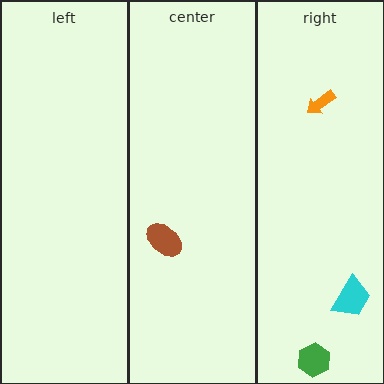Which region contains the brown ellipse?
The center region.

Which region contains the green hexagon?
The right region.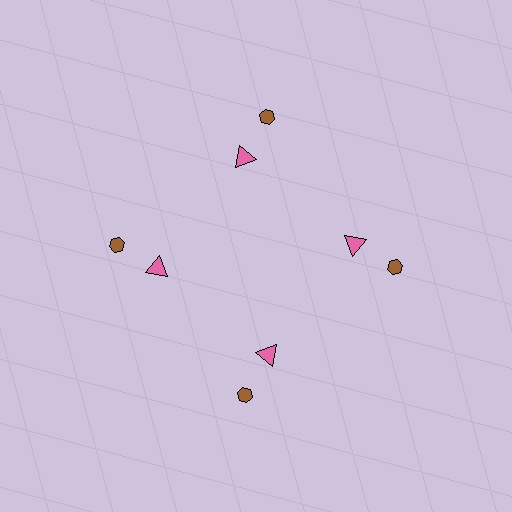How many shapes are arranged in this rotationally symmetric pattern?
There are 8 shapes, arranged in 4 groups of 2.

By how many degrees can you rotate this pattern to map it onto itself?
The pattern maps onto itself every 90 degrees of rotation.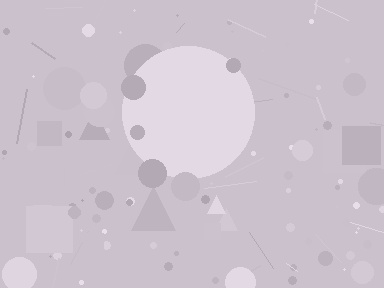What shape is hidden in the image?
A circle is hidden in the image.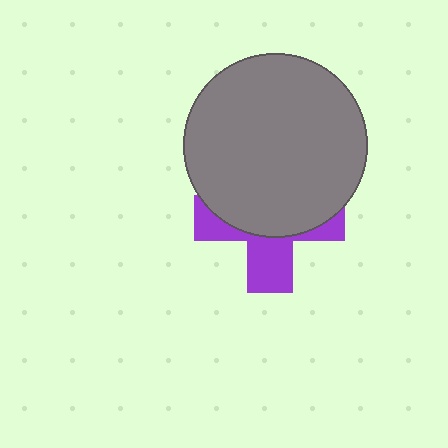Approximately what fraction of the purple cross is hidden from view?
Roughly 60% of the purple cross is hidden behind the gray circle.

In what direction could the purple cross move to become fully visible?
The purple cross could move down. That would shift it out from behind the gray circle entirely.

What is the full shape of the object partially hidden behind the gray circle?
The partially hidden object is a purple cross.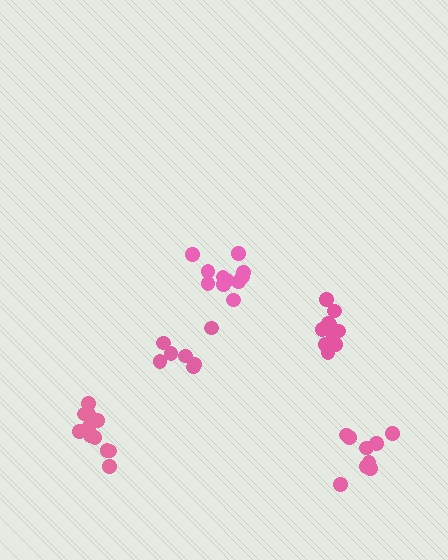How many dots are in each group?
Group 1: 11 dots, Group 2: 11 dots, Group 3: 7 dots, Group 4: 10 dots, Group 5: 9 dots (48 total).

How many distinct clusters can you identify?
There are 5 distinct clusters.